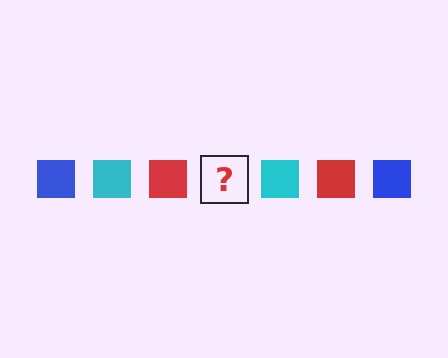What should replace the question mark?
The question mark should be replaced with a blue square.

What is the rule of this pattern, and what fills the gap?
The rule is that the pattern cycles through blue, cyan, red squares. The gap should be filled with a blue square.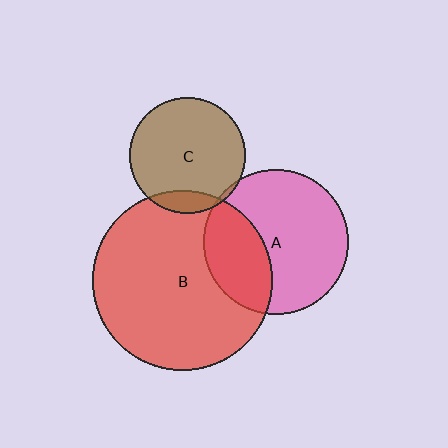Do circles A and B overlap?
Yes.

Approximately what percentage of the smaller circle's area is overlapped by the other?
Approximately 30%.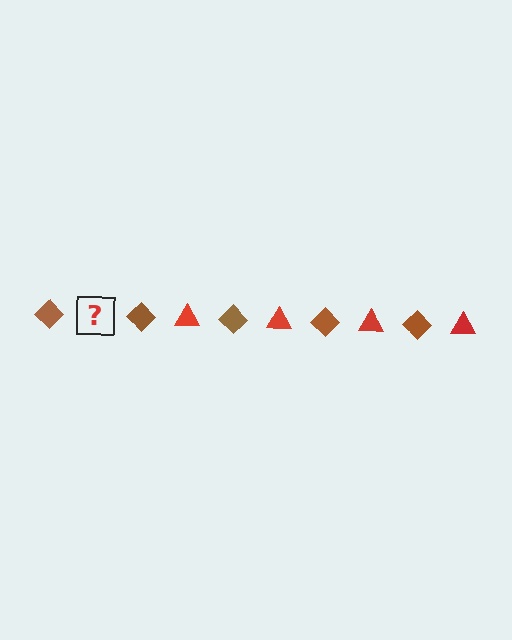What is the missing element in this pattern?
The missing element is a red triangle.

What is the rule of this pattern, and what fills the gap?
The rule is that the pattern alternates between brown diamond and red triangle. The gap should be filled with a red triangle.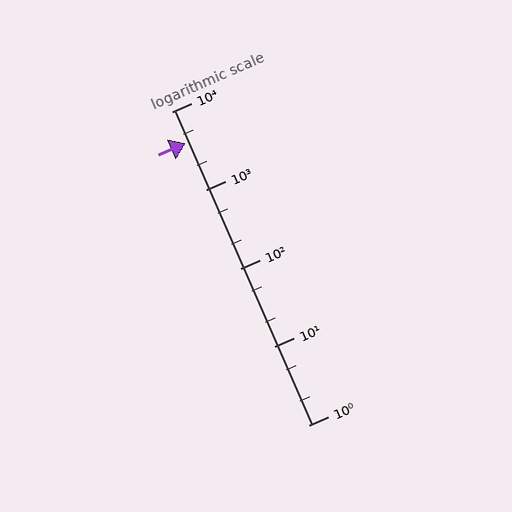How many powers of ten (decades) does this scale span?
The scale spans 4 decades, from 1 to 10000.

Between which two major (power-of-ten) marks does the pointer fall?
The pointer is between 1000 and 10000.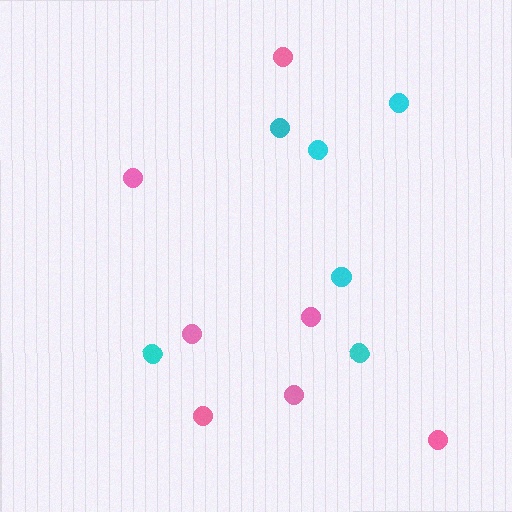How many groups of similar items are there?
There are 2 groups: one group of cyan circles (6) and one group of pink circles (7).